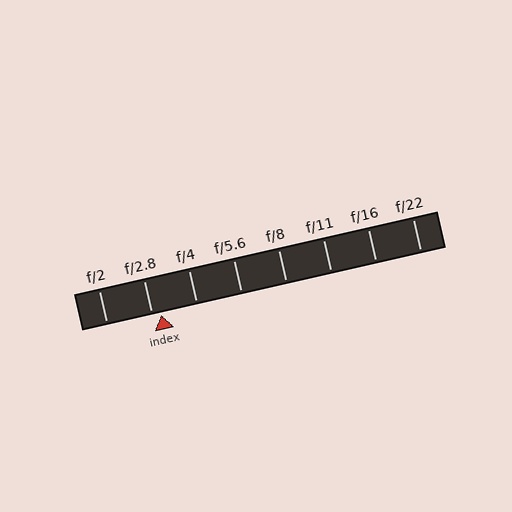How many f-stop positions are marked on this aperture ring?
There are 8 f-stop positions marked.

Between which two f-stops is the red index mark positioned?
The index mark is between f/2.8 and f/4.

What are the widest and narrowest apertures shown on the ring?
The widest aperture shown is f/2 and the narrowest is f/22.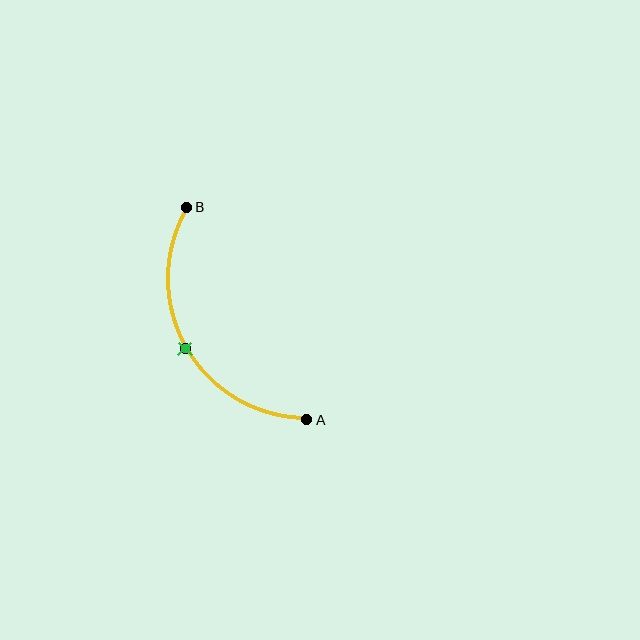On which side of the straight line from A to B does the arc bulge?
The arc bulges to the left of the straight line connecting A and B.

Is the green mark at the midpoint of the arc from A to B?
Yes. The green mark lies on the arc at equal arc-length from both A and B — it is the arc midpoint.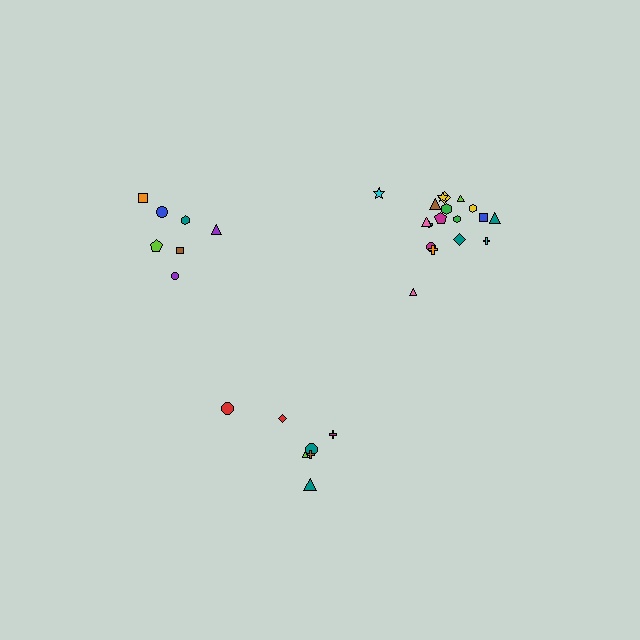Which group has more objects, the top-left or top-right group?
The top-right group.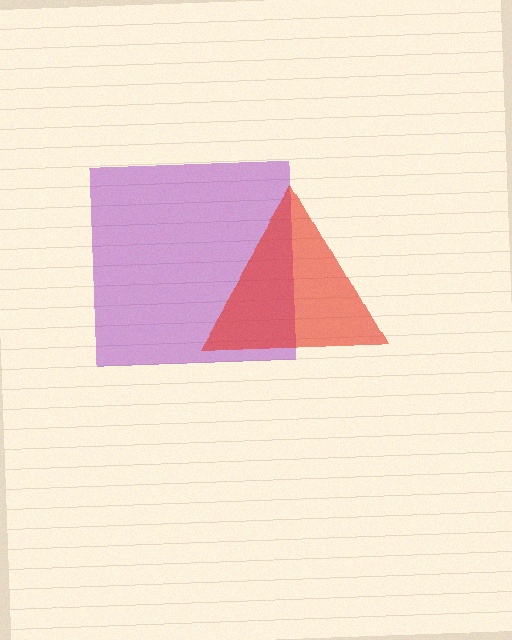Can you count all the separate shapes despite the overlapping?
Yes, there are 2 separate shapes.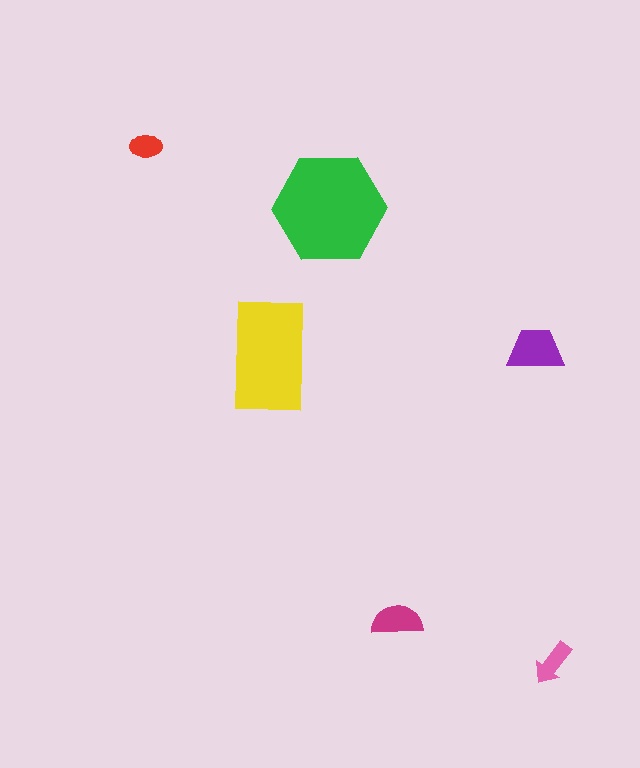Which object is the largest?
The green hexagon.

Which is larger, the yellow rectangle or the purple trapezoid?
The yellow rectangle.